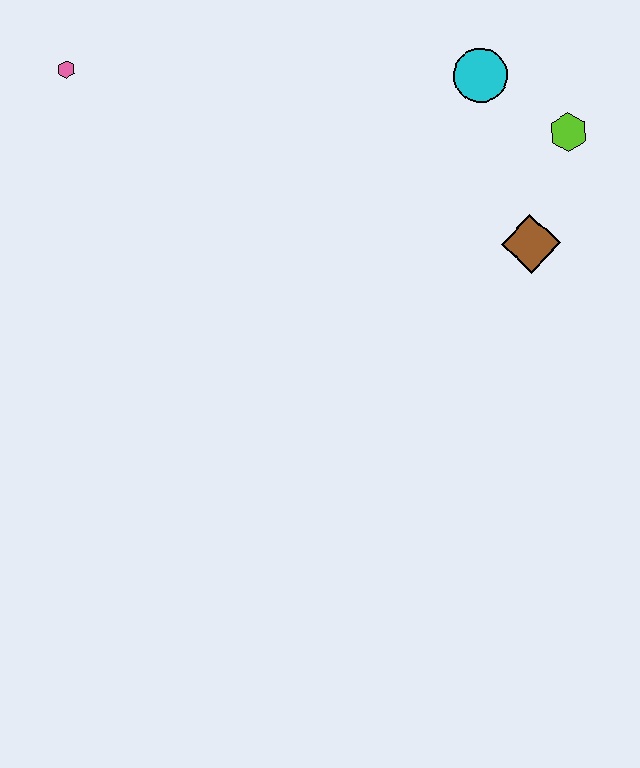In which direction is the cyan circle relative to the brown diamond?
The cyan circle is above the brown diamond.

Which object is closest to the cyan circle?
The lime hexagon is closest to the cyan circle.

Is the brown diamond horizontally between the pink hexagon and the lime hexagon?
Yes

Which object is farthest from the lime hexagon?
The pink hexagon is farthest from the lime hexagon.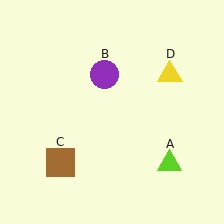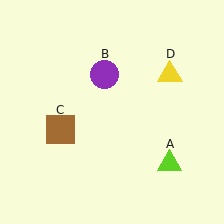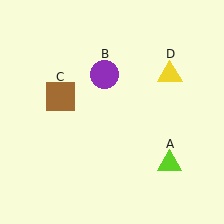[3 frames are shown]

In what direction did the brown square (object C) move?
The brown square (object C) moved up.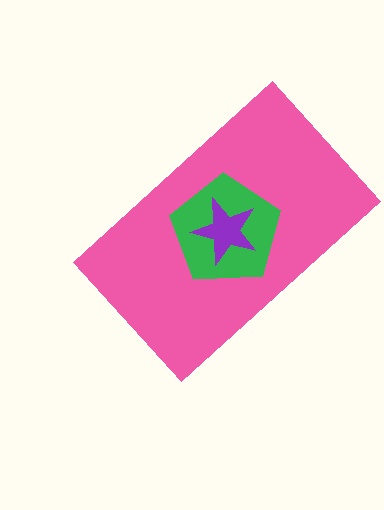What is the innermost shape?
The purple star.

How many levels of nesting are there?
3.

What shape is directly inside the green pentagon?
The purple star.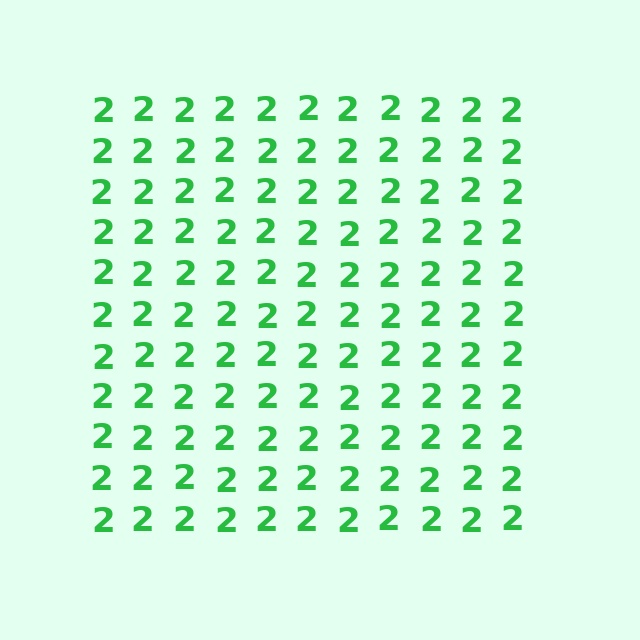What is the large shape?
The large shape is a square.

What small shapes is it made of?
It is made of small digit 2's.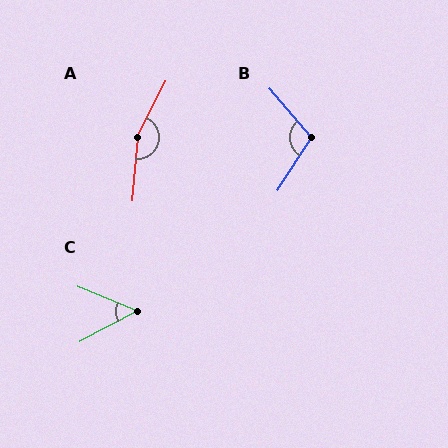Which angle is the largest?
A, at approximately 158 degrees.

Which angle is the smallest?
C, at approximately 50 degrees.